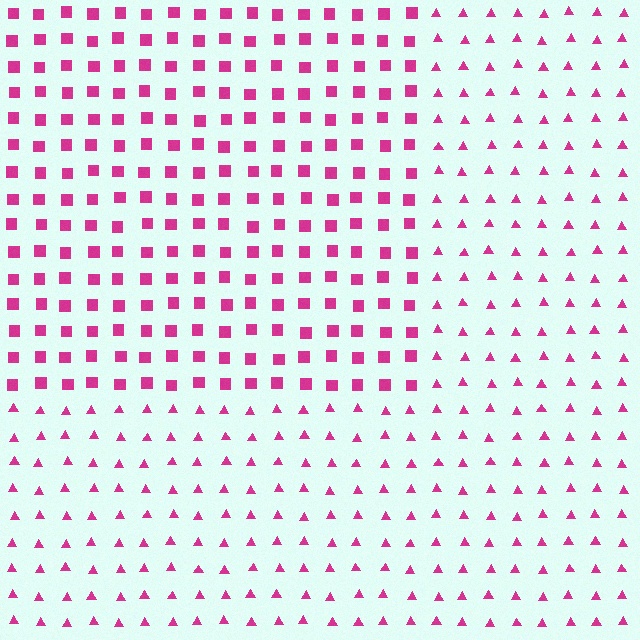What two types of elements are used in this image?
The image uses squares inside the rectangle region and triangles outside it.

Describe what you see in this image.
The image is filled with small magenta elements arranged in a uniform grid. A rectangle-shaped region contains squares, while the surrounding area contains triangles. The boundary is defined purely by the change in element shape.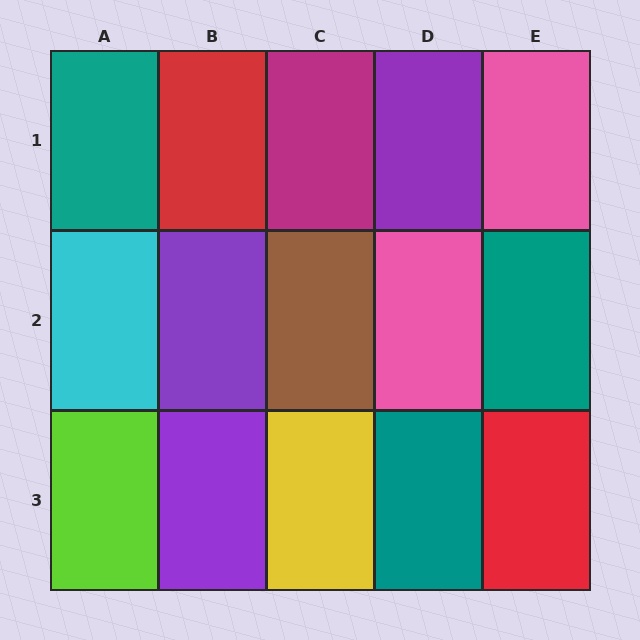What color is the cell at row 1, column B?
Red.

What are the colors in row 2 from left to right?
Cyan, purple, brown, pink, teal.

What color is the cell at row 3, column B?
Purple.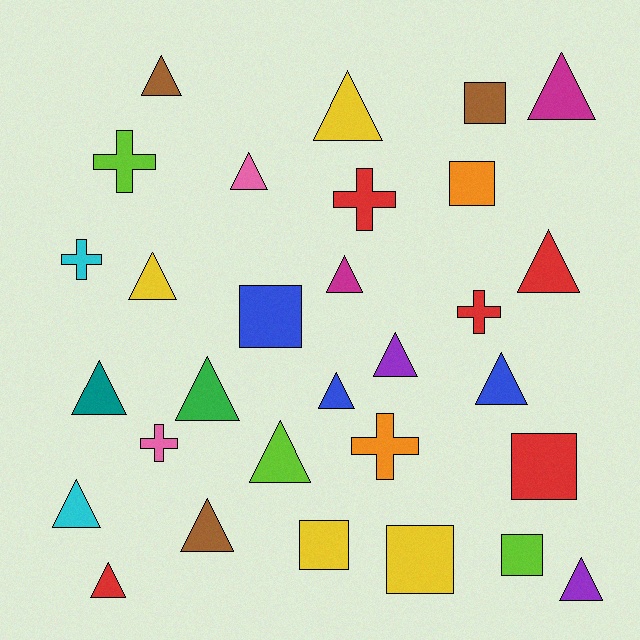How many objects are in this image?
There are 30 objects.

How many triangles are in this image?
There are 17 triangles.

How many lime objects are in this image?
There are 3 lime objects.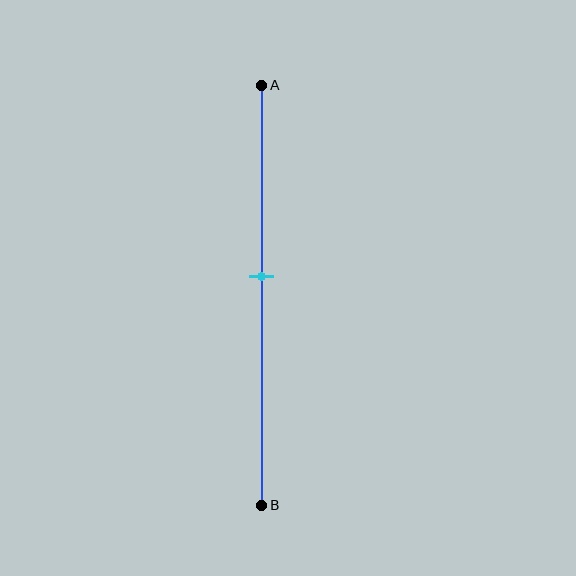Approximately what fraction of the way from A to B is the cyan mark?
The cyan mark is approximately 45% of the way from A to B.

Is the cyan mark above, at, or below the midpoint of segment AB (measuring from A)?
The cyan mark is above the midpoint of segment AB.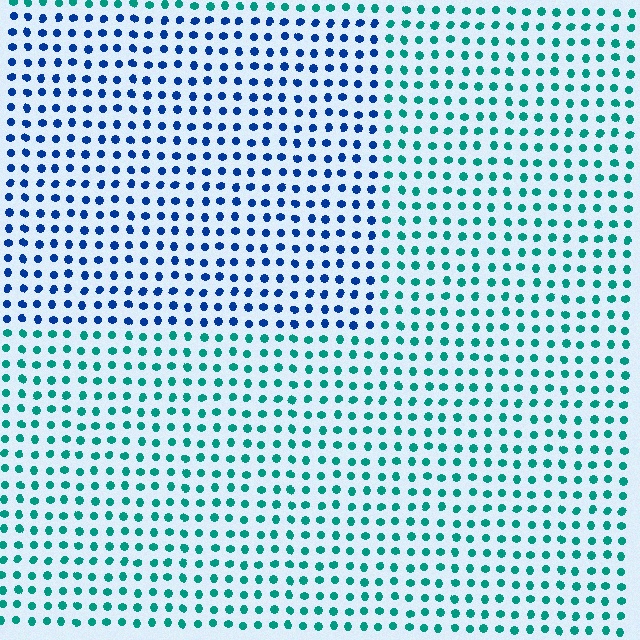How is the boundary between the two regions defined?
The boundary is defined purely by a slight shift in hue (about 48 degrees). Spacing, size, and orientation are identical on both sides.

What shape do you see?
I see a rectangle.